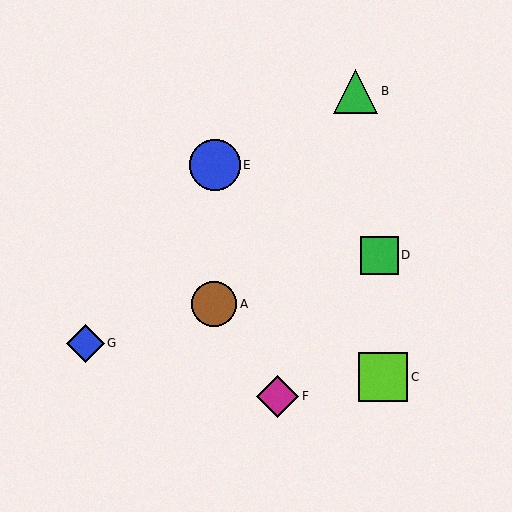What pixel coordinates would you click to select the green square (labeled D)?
Click at (379, 255) to select the green square D.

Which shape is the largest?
The blue circle (labeled E) is the largest.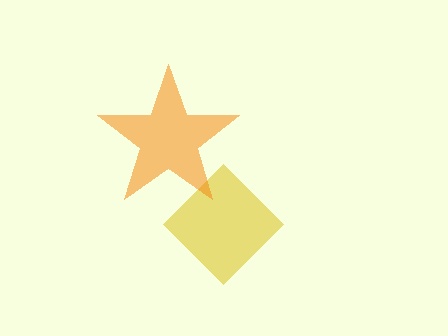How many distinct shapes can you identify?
There are 2 distinct shapes: a yellow diamond, an orange star.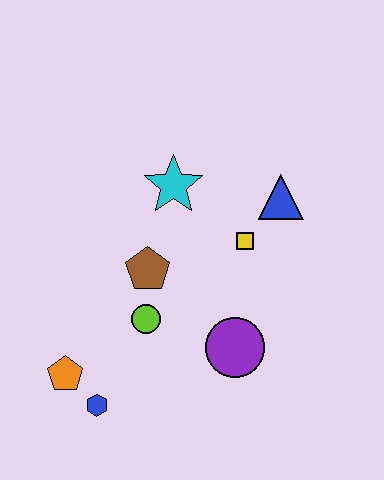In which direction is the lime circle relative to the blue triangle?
The lime circle is to the left of the blue triangle.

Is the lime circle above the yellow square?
No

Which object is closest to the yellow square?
The blue triangle is closest to the yellow square.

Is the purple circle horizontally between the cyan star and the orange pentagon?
No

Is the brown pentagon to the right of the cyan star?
No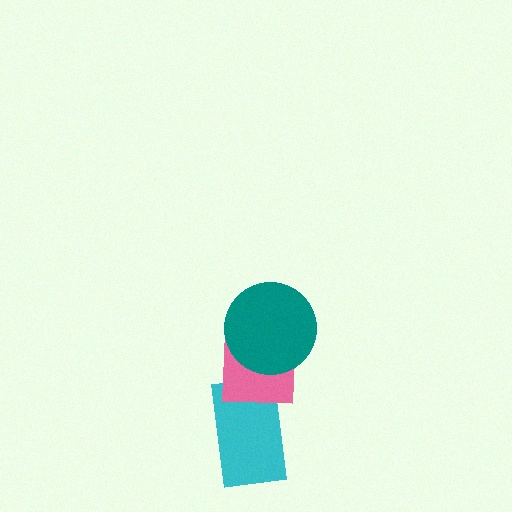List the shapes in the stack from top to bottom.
From top to bottom: the teal circle, the pink square, the cyan rectangle.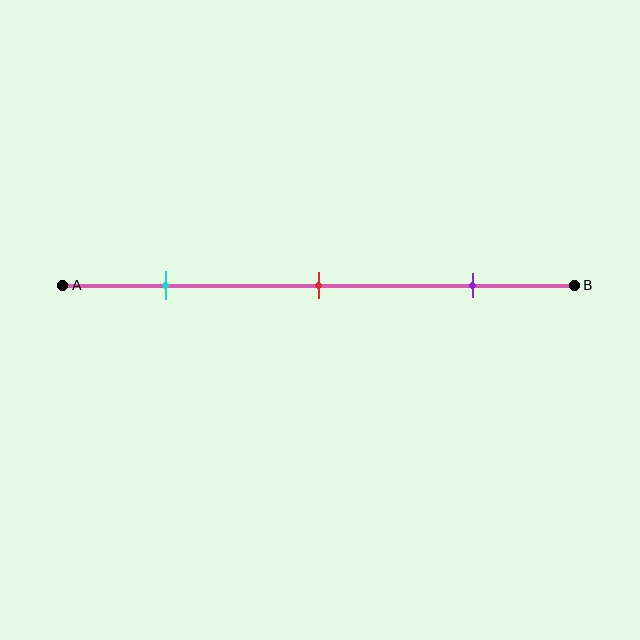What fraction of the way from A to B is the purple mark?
The purple mark is approximately 80% (0.8) of the way from A to B.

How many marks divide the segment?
There are 3 marks dividing the segment.